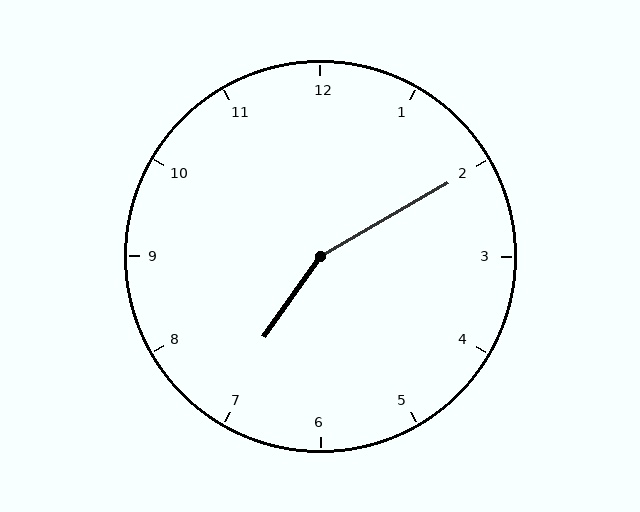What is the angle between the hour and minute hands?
Approximately 155 degrees.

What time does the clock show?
7:10.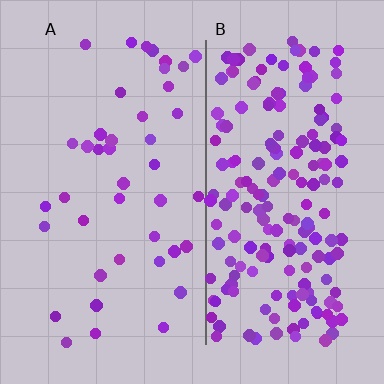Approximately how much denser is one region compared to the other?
Approximately 4.4× — region B over region A.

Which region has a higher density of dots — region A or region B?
B (the right).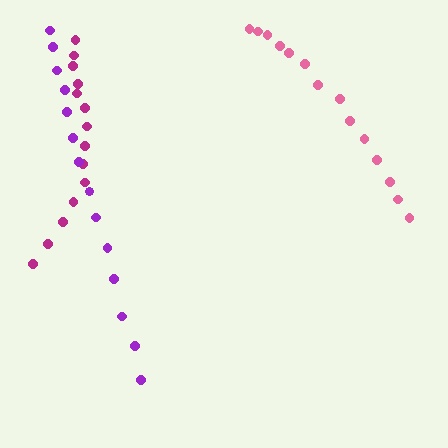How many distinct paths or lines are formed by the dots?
There are 3 distinct paths.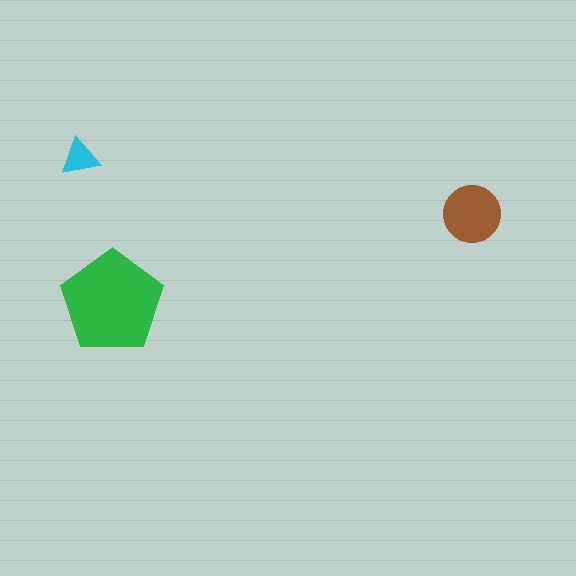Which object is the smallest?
The cyan triangle.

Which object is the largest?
The green pentagon.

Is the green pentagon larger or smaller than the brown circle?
Larger.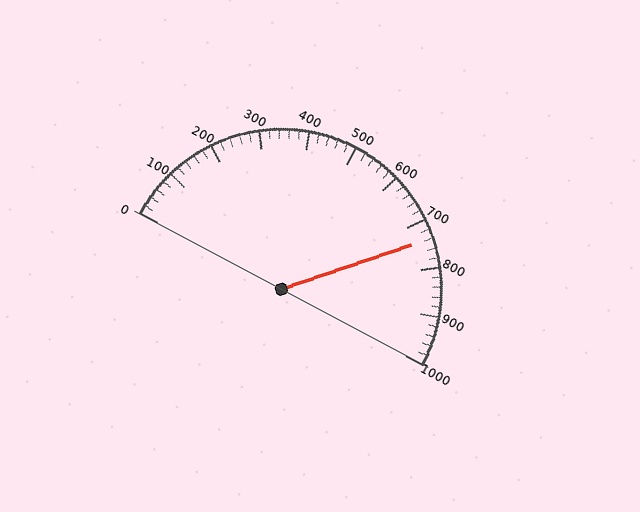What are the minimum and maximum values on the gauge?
The gauge ranges from 0 to 1000.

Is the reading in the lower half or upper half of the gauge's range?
The reading is in the upper half of the range (0 to 1000).